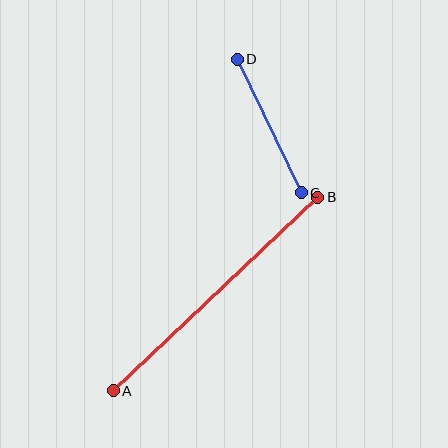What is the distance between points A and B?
The distance is approximately 282 pixels.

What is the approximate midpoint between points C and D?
The midpoint is at approximately (269, 126) pixels.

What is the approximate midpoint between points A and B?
The midpoint is at approximately (216, 294) pixels.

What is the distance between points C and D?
The distance is approximately 148 pixels.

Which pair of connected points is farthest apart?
Points A and B are farthest apart.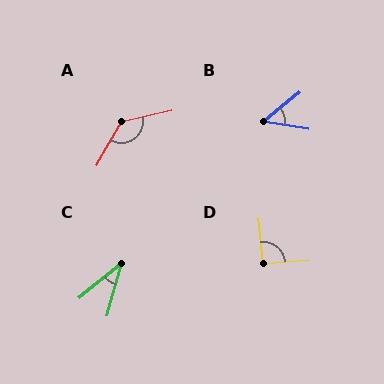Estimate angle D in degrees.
Approximately 92 degrees.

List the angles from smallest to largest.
C (36°), B (49°), D (92°), A (132°).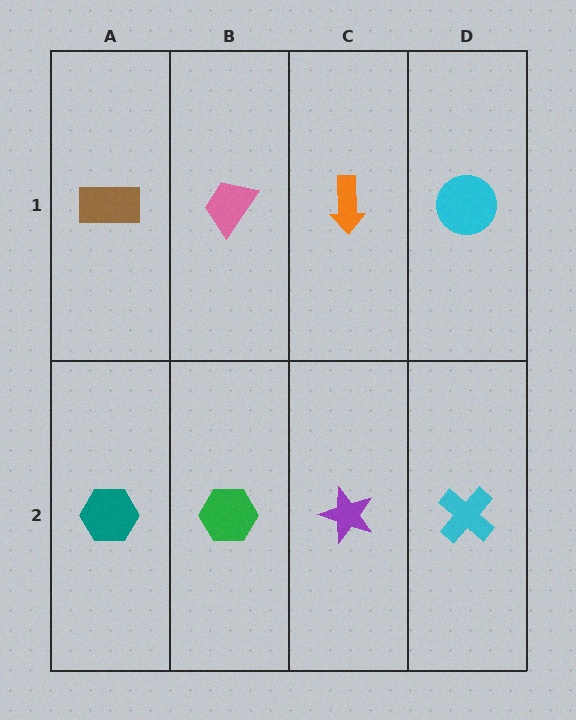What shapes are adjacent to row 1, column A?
A teal hexagon (row 2, column A), a pink trapezoid (row 1, column B).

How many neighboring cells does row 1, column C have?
3.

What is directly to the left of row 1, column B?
A brown rectangle.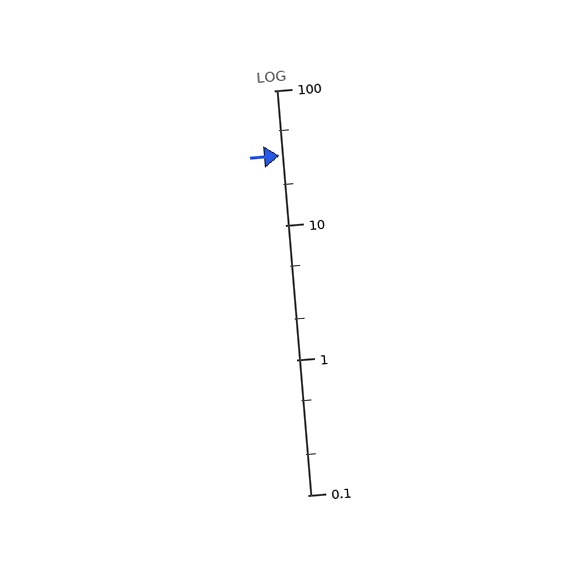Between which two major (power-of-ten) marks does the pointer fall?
The pointer is between 10 and 100.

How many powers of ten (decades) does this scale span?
The scale spans 3 decades, from 0.1 to 100.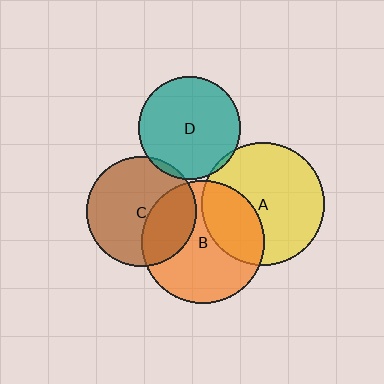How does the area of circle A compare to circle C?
Approximately 1.3 times.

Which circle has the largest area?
Circle A (yellow).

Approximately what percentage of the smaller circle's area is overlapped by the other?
Approximately 5%.